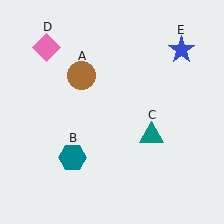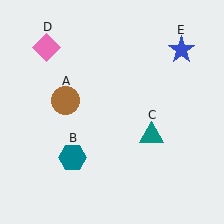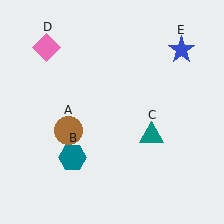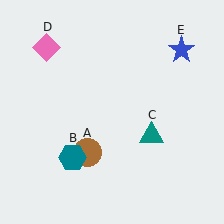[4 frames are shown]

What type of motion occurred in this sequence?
The brown circle (object A) rotated counterclockwise around the center of the scene.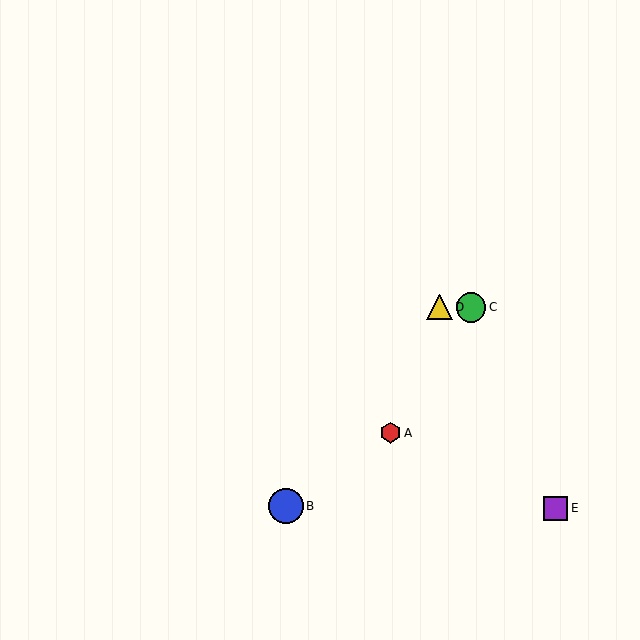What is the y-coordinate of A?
Object A is at y≈433.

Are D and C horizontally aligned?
Yes, both are at y≈307.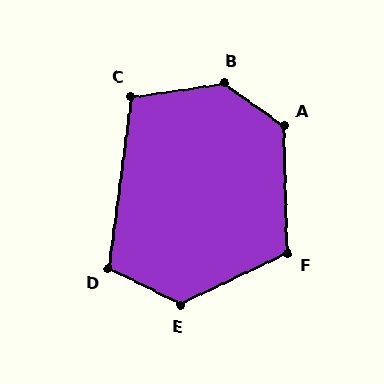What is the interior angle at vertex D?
Approximately 109 degrees (obtuse).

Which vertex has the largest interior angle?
B, at approximately 137 degrees.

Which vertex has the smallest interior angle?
C, at approximately 106 degrees.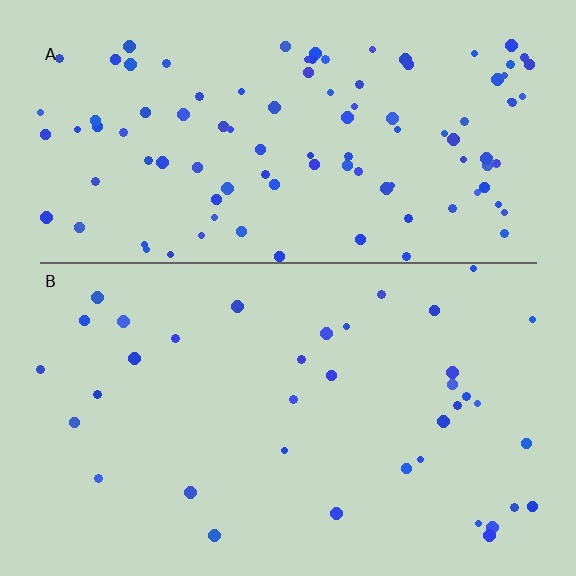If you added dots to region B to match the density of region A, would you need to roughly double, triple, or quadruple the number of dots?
Approximately triple.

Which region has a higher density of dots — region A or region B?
A (the top).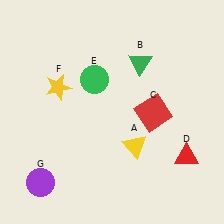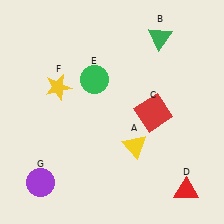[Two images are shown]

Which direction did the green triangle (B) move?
The green triangle (B) moved up.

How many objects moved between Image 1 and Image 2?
2 objects moved between the two images.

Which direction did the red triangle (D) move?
The red triangle (D) moved down.